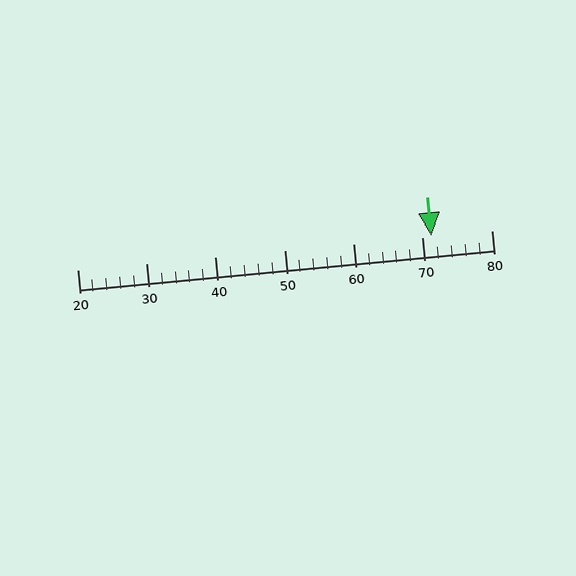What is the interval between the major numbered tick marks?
The major tick marks are spaced 10 units apart.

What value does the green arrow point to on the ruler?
The green arrow points to approximately 71.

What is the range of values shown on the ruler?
The ruler shows values from 20 to 80.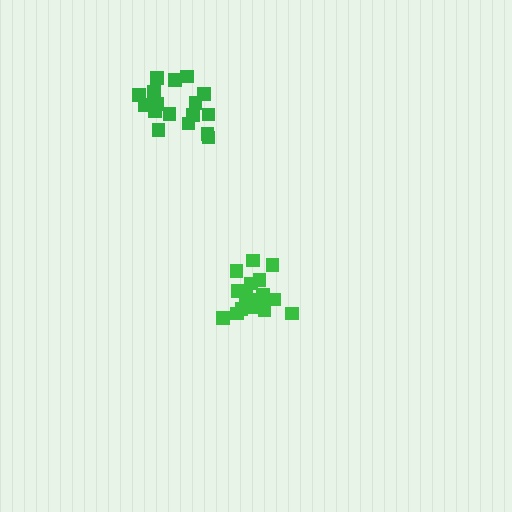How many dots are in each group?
Group 1: 17 dots, Group 2: 17 dots (34 total).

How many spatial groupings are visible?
There are 2 spatial groupings.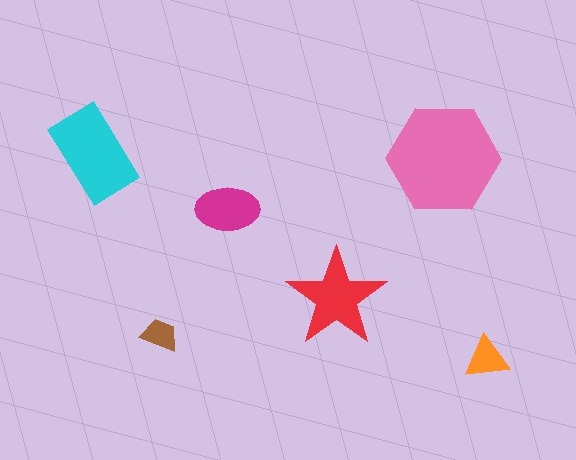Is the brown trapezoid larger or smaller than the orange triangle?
Smaller.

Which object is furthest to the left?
The cyan rectangle is leftmost.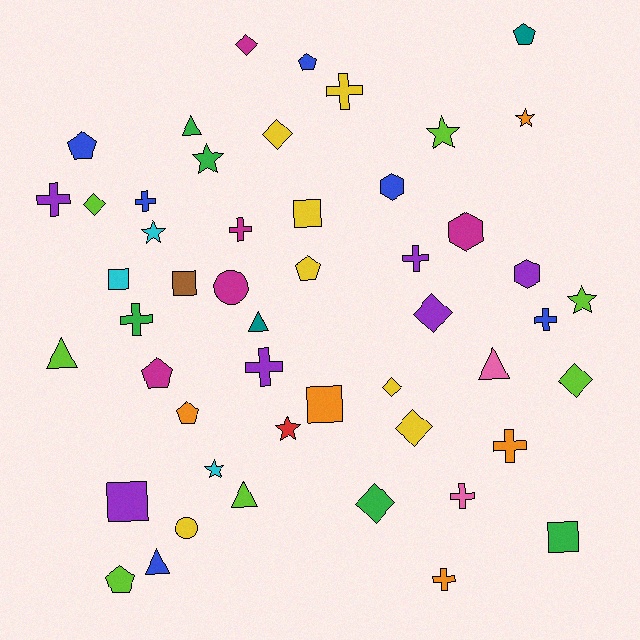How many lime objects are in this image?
There are 7 lime objects.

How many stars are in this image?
There are 7 stars.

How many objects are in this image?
There are 50 objects.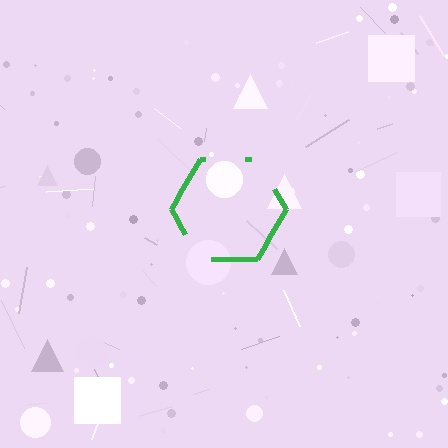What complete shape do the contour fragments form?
The contour fragments form a hexagon.